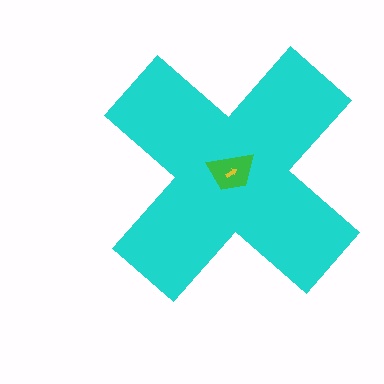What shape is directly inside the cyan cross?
The green trapezoid.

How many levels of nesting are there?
3.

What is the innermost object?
The yellow arrow.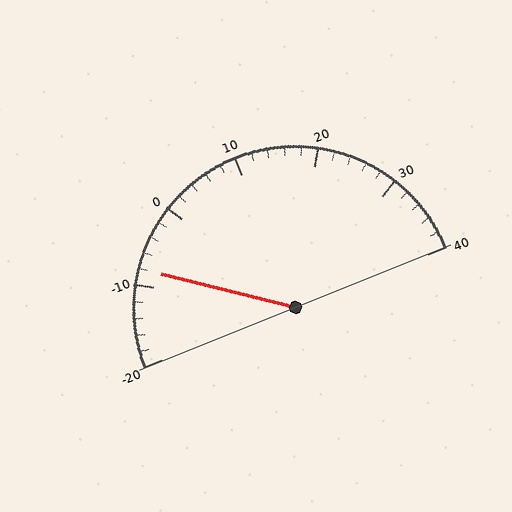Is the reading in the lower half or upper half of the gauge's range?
The reading is in the lower half of the range (-20 to 40).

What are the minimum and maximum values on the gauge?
The gauge ranges from -20 to 40.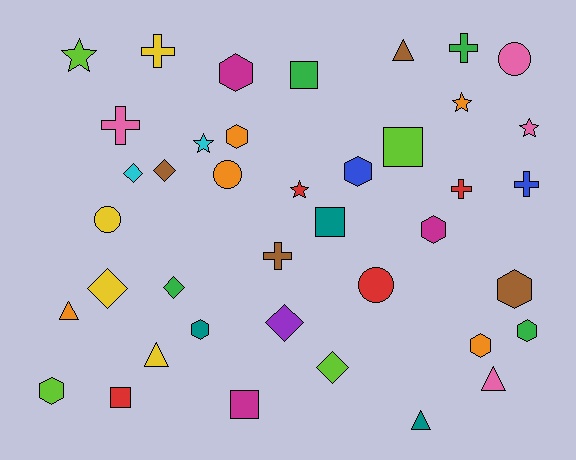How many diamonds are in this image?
There are 6 diamonds.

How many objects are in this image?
There are 40 objects.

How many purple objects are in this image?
There is 1 purple object.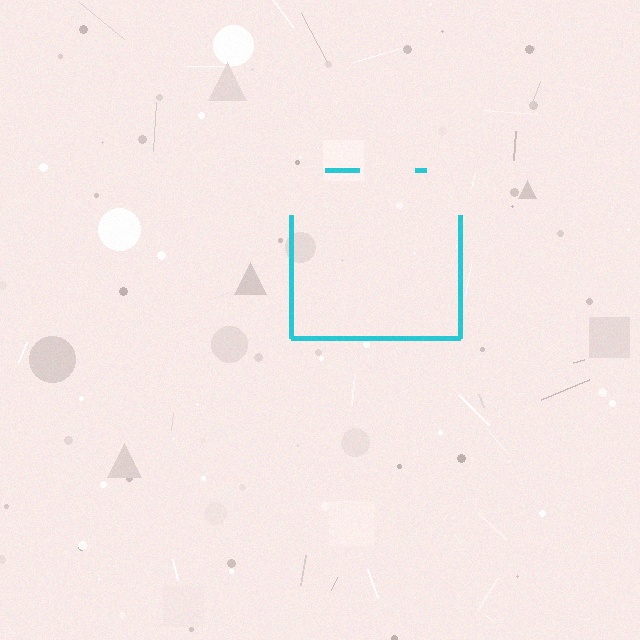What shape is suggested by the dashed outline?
The dashed outline suggests a square.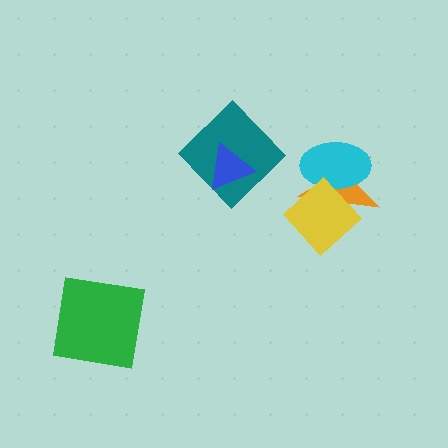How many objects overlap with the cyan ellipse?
2 objects overlap with the cyan ellipse.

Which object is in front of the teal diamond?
The blue triangle is in front of the teal diamond.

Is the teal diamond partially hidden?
Yes, it is partially covered by another shape.